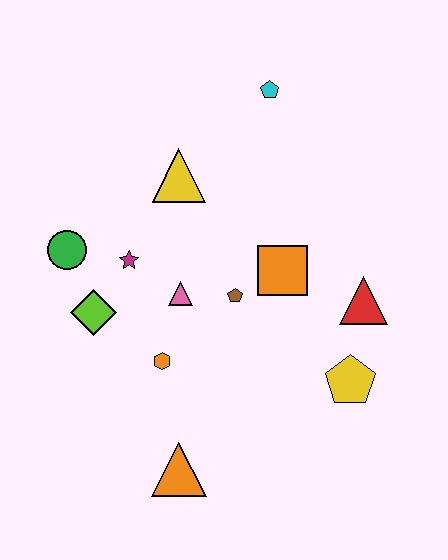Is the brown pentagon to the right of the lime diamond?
Yes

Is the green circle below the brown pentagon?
No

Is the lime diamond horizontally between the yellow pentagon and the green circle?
Yes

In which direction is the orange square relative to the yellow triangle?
The orange square is to the right of the yellow triangle.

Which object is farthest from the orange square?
The orange triangle is farthest from the orange square.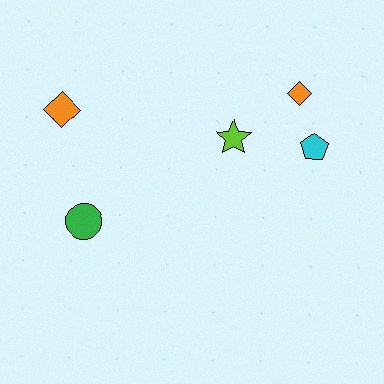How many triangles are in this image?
There are no triangles.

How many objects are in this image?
There are 5 objects.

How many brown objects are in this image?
There are no brown objects.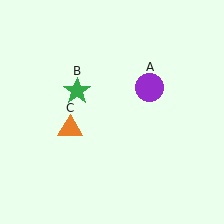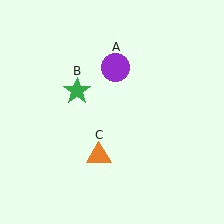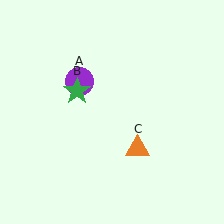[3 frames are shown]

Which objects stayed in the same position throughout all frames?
Green star (object B) remained stationary.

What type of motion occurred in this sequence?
The purple circle (object A), orange triangle (object C) rotated counterclockwise around the center of the scene.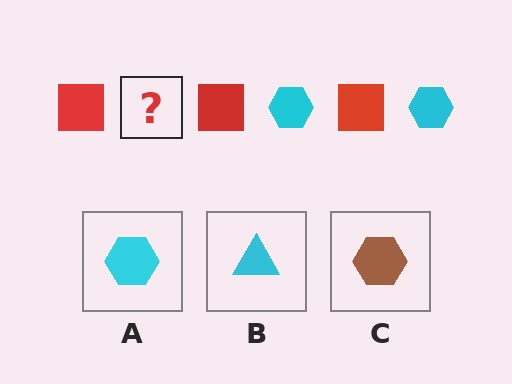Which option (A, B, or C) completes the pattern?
A.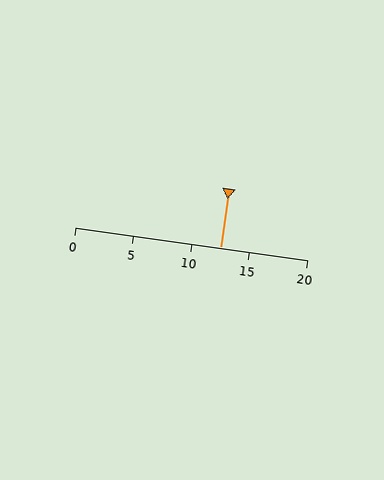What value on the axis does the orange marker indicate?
The marker indicates approximately 12.5.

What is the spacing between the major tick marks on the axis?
The major ticks are spaced 5 apart.